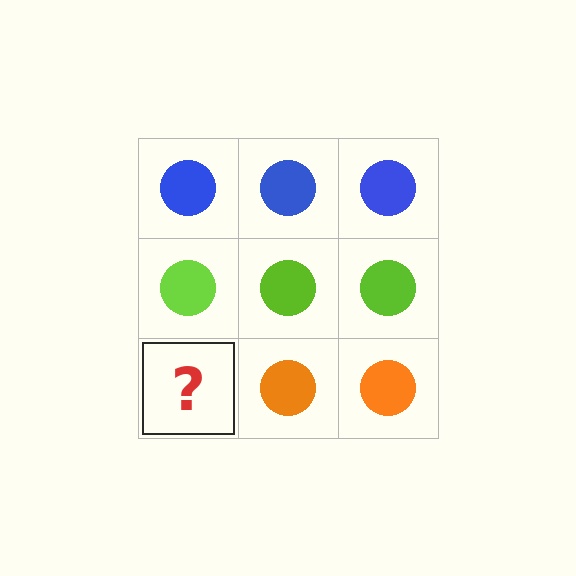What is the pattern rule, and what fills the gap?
The rule is that each row has a consistent color. The gap should be filled with an orange circle.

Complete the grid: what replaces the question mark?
The question mark should be replaced with an orange circle.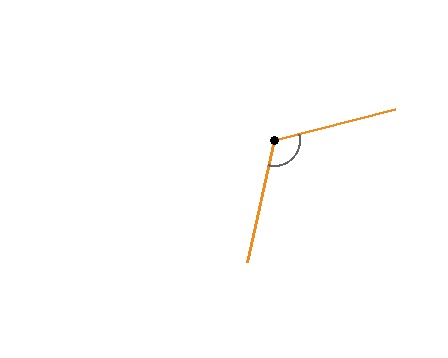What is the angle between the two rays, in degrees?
Approximately 117 degrees.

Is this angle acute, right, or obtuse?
It is obtuse.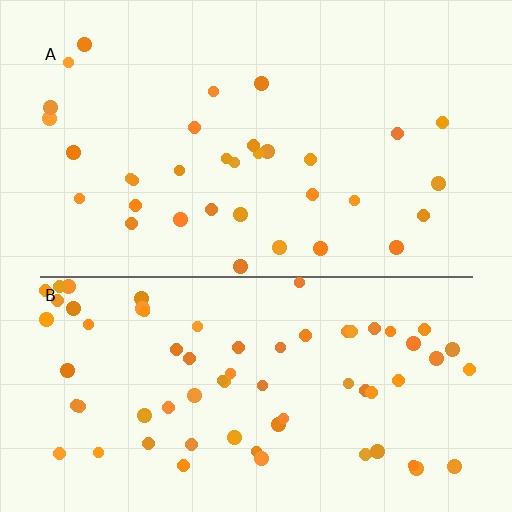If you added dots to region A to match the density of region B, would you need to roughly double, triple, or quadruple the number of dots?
Approximately double.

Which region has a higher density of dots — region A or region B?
B (the bottom).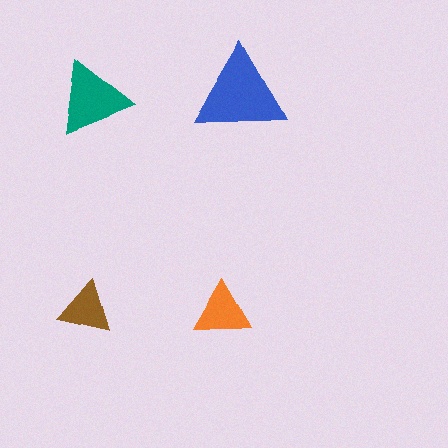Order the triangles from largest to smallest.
the blue one, the teal one, the orange one, the brown one.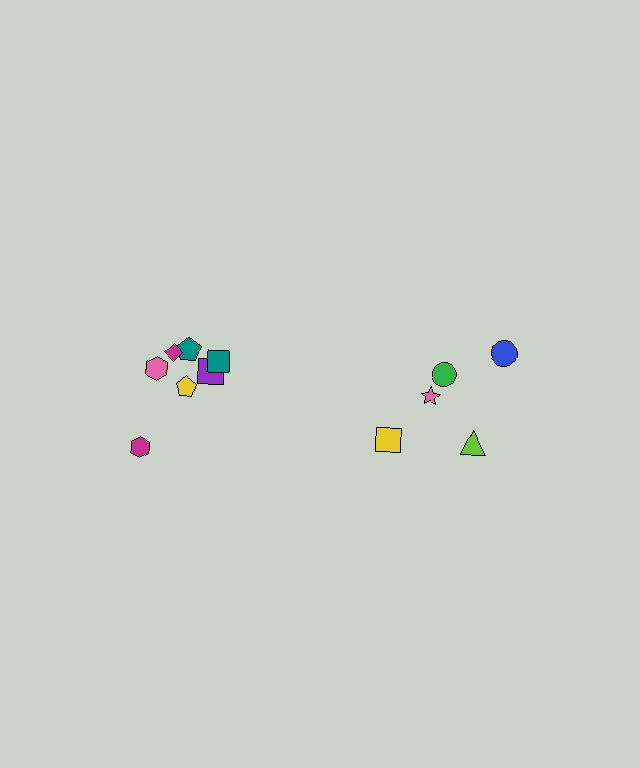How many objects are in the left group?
There are 7 objects.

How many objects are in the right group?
There are 5 objects.